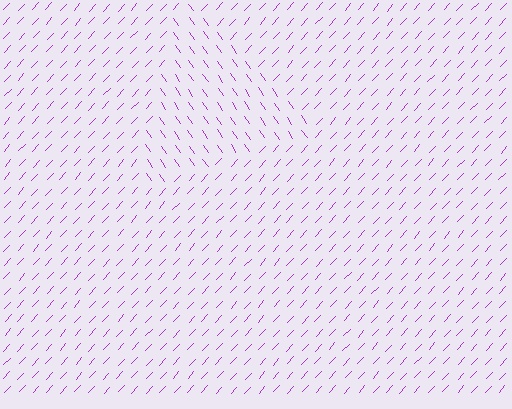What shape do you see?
I see a triangle.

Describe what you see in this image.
The image is filled with small purple line segments. A triangle region in the image has lines oriented differently from the surrounding lines, creating a visible texture boundary.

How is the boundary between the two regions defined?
The boundary is defined purely by a change in line orientation (approximately 77 degrees difference). All lines are the same color and thickness.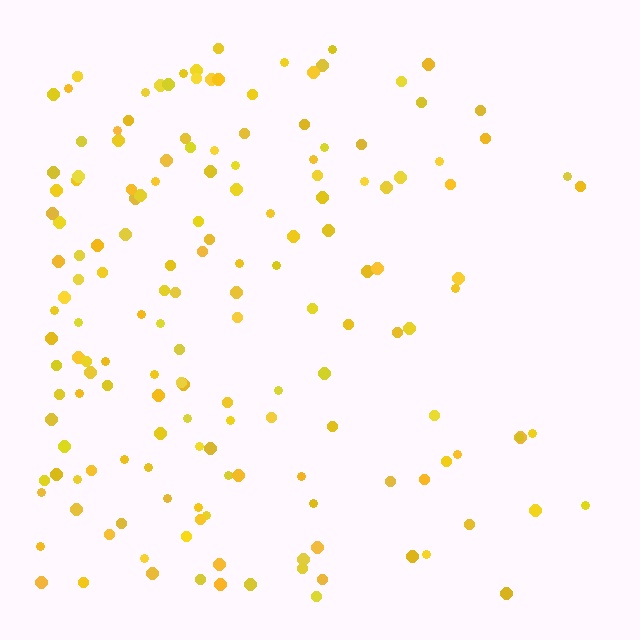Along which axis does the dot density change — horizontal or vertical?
Horizontal.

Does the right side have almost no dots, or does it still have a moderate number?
Still a moderate number, just noticeably fewer than the left.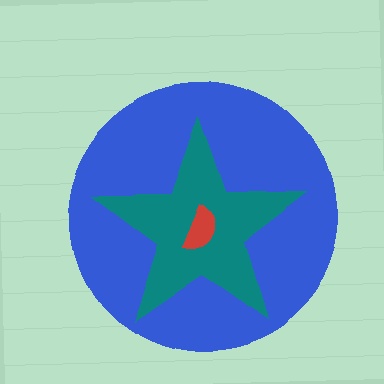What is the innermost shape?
The red semicircle.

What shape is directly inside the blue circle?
The teal star.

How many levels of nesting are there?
3.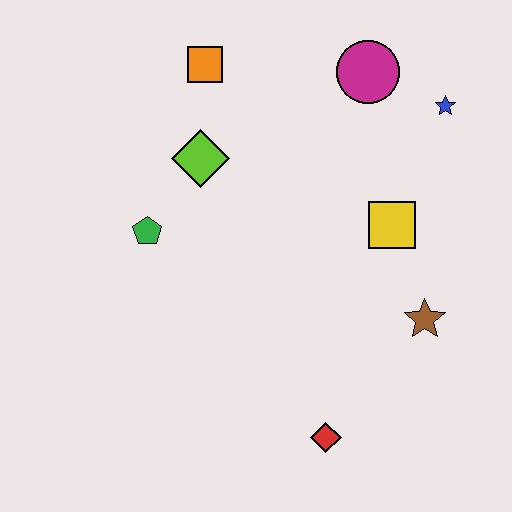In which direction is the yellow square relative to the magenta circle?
The yellow square is below the magenta circle.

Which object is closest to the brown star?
The yellow square is closest to the brown star.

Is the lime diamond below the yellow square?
No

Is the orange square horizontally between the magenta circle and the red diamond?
No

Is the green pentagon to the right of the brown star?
No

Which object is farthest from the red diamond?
The orange square is farthest from the red diamond.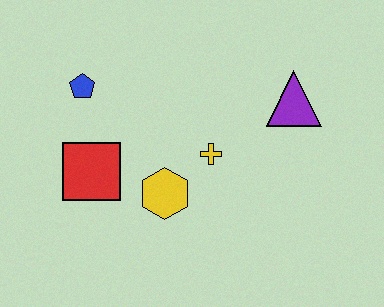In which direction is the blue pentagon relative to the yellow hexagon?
The blue pentagon is above the yellow hexagon.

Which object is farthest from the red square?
The purple triangle is farthest from the red square.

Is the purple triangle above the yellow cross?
Yes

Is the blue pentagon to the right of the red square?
No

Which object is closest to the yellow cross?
The yellow hexagon is closest to the yellow cross.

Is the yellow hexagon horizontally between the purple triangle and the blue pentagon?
Yes